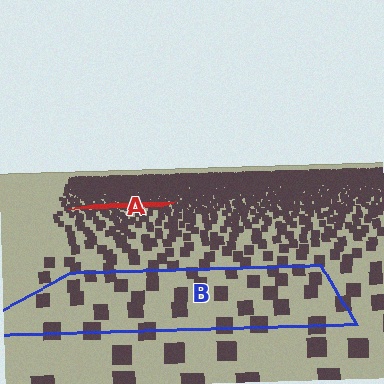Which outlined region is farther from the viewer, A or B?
Region A is farther from the viewer — the texture elements inside it appear smaller and more densely packed.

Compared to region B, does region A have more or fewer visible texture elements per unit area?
Region A has more texture elements per unit area — they are packed more densely because it is farther away.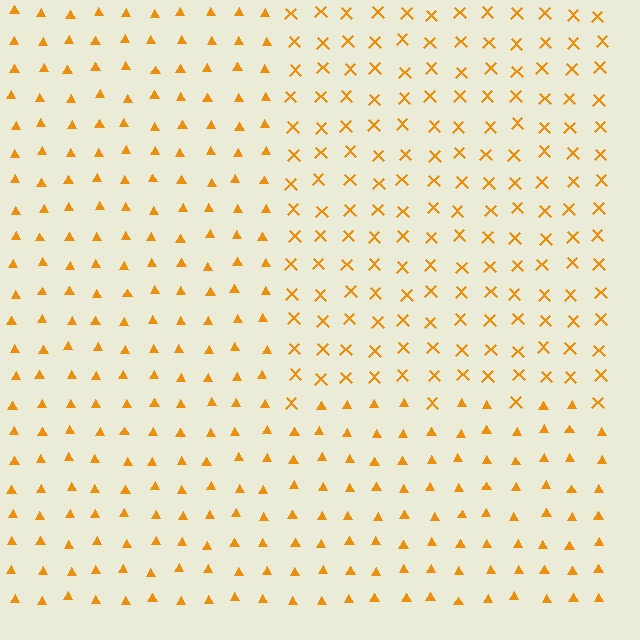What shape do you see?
I see a rectangle.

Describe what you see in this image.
The image is filled with small orange elements arranged in a uniform grid. A rectangle-shaped region contains X marks, while the surrounding area contains triangles. The boundary is defined purely by the change in element shape.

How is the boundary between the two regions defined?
The boundary is defined by a change in element shape: X marks inside vs. triangles outside. All elements share the same color and spacing.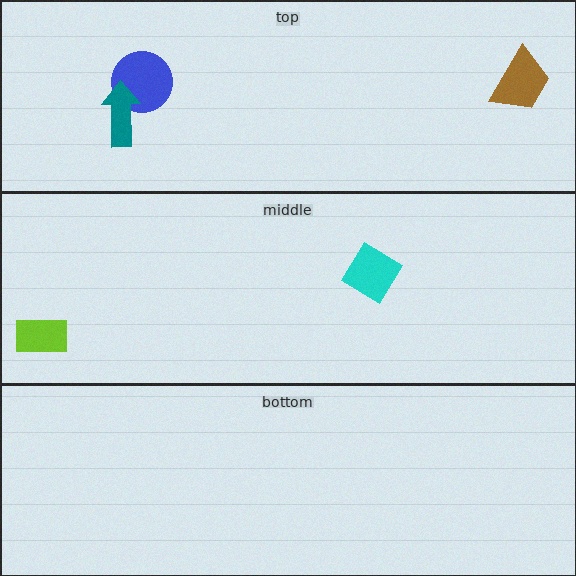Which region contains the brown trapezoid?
The top region.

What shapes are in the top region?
The blue circle, the teal arrow, the brown trapezoid.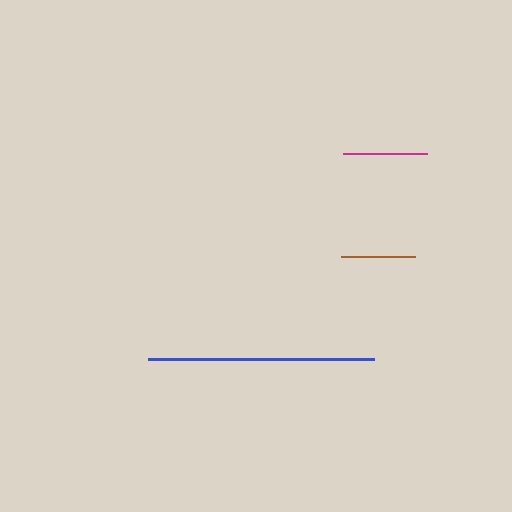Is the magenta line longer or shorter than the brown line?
The magenta line is longer than the brown line.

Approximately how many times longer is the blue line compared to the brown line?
The blue line is approximately 3.0 times the length of the brown line.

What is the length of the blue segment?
The blue segment is approximately 226 pixels long.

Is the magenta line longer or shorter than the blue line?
The blue line is longer than the magenta line.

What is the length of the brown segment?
The brown segment is approximately 74 pixels long.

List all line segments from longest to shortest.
From longest to shortest: blue, magenta, brown.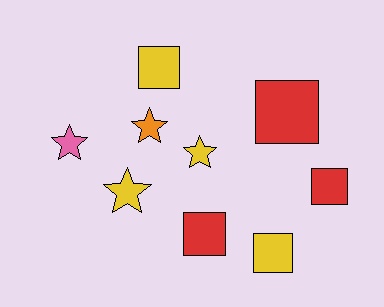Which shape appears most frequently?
Square, with 5 objects.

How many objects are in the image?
There are 9 objects.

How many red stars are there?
There are no red stars.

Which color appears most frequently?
Yellow, with 4 objects.